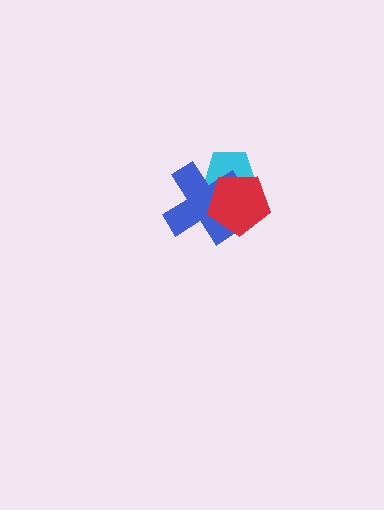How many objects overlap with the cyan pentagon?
2 objects overlap with the cyan pentagon.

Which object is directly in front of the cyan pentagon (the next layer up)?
The blue cross is directly in front of the cyan pentagon.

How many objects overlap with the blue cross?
2 objects overlap with the blue cross.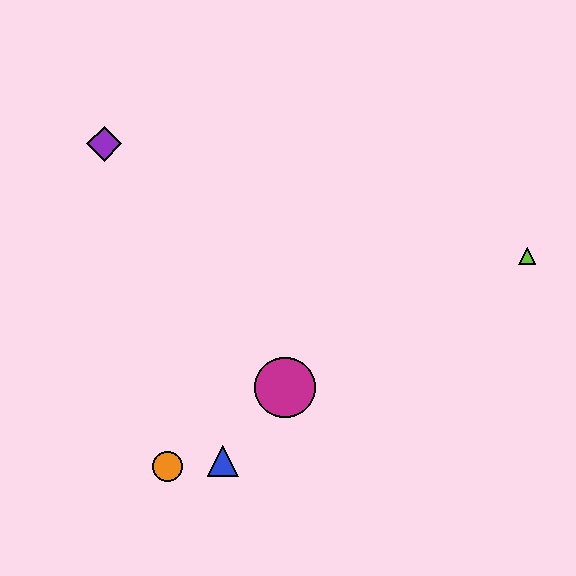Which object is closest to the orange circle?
The blue triangle is closest to the orange circle.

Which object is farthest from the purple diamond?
The lime triangle is farthest from the purple diamond.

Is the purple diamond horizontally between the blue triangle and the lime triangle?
No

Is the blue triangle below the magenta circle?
Yes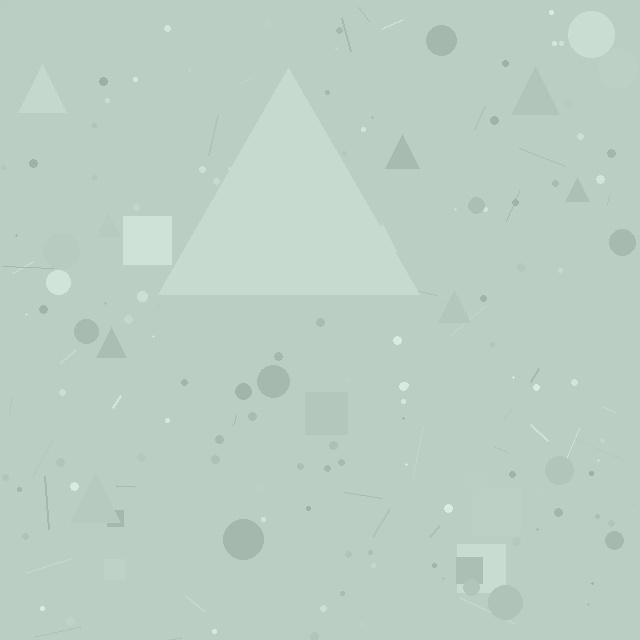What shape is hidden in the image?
A triangle is hidden in the image.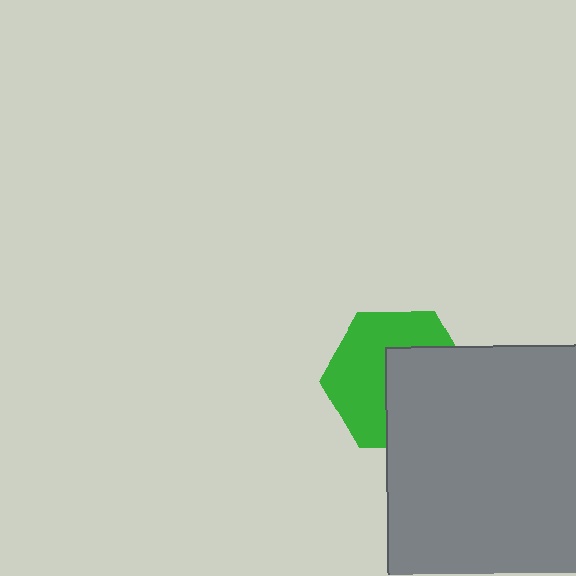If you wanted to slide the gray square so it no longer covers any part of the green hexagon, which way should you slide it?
Slide it toward the lower-right — that is the most direct way to separate the two shapes.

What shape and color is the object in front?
The object in front is a gray square.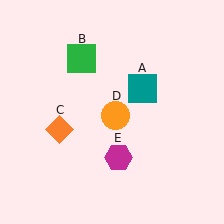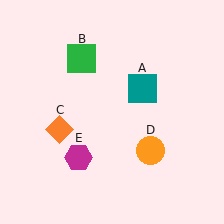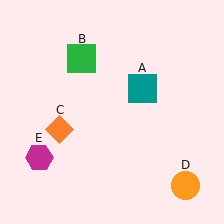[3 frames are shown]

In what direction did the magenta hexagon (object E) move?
The magenta hexagon (object E) moved left.